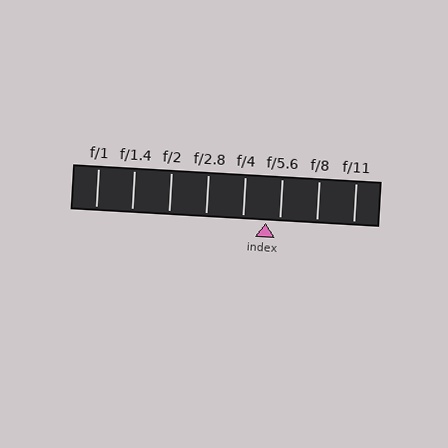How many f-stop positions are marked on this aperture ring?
There are 8 f-stop positions marked.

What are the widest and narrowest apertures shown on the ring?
The widest aperture shown is f/1 and the narrowest is f/11.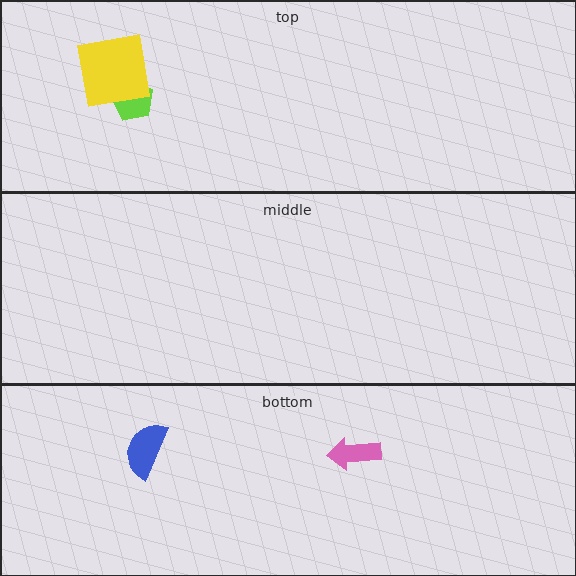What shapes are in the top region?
The lime pentagon, the yellow square.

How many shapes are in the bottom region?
2.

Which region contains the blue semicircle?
The bottom region.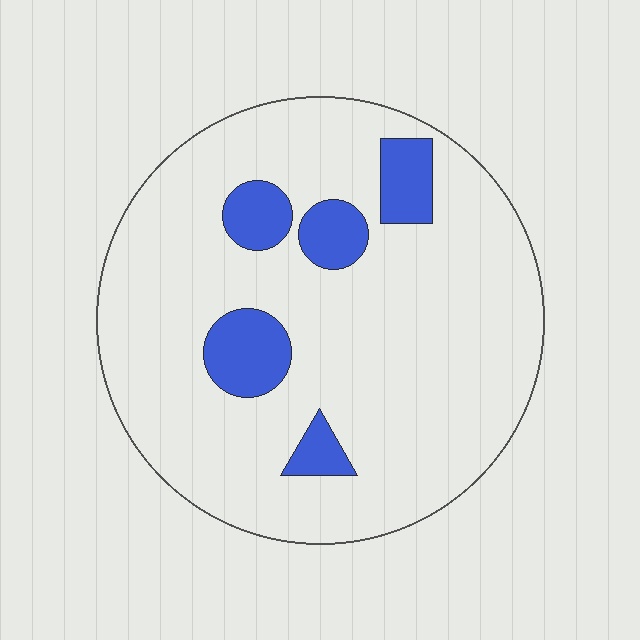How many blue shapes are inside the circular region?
5.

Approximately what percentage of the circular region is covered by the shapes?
Approximately 15%.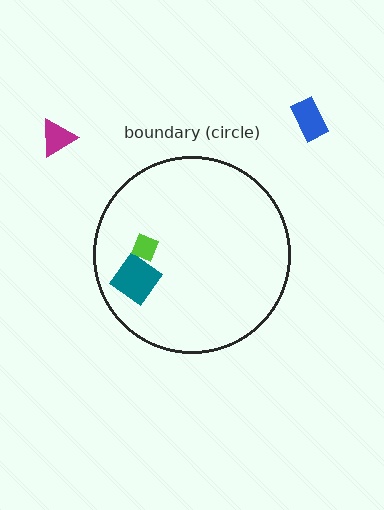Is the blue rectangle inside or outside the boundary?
Outside.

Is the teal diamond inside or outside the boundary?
Inside.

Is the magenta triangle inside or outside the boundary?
Outside.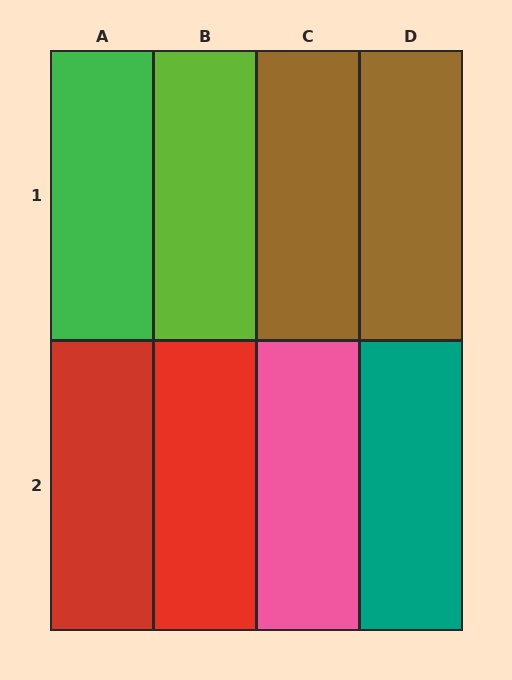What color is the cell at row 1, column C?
Brown.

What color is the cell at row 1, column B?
Lime.